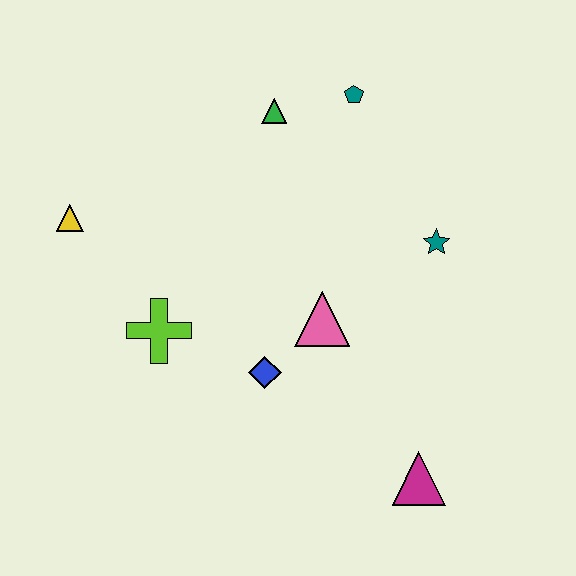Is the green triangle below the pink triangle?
No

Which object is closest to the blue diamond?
The pink triangle is closest to the blue diamond.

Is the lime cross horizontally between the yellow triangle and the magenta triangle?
Yes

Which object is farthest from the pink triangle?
The yellow triangle is farthest from the pink triangle.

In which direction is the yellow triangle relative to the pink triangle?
The yellow triangle is to the left of the pink triangle.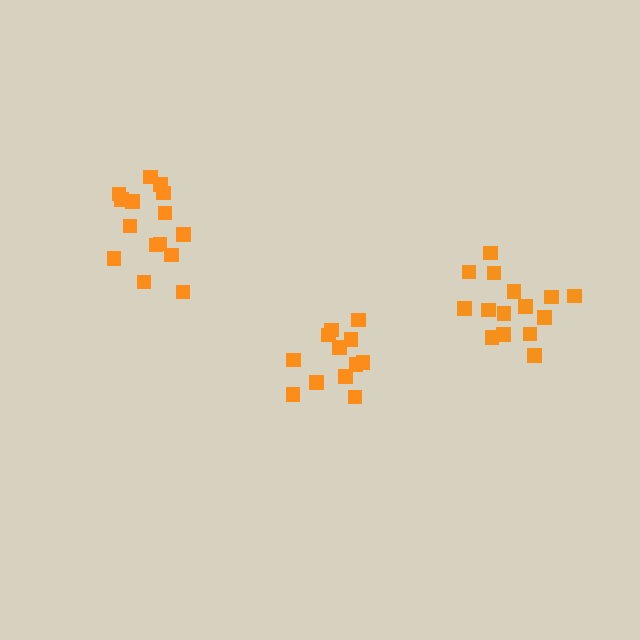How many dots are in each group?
Group 1: 15 dots, Group 2: 12 dots, Group 3: 15 dots (42 total).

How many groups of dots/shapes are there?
There are 3 groups.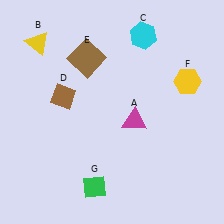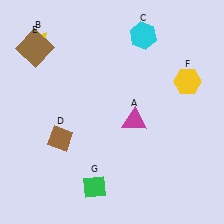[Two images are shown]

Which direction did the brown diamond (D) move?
The brown diamond (D) moved down.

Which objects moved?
The objects that moved are: the brown diamond (D), the brown square (E).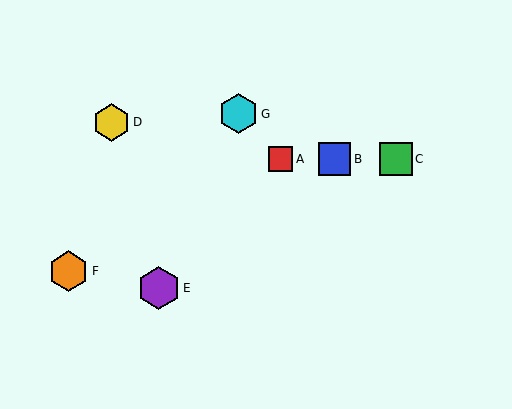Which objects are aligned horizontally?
Objects A, B, C are aligned horizontally.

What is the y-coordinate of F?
Object F is at y≈271.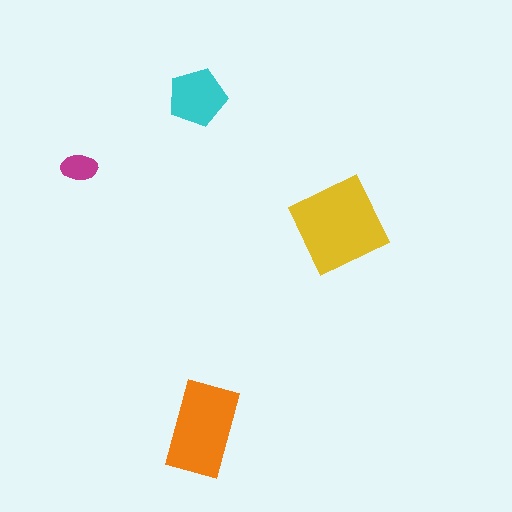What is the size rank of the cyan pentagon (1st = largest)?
3rd.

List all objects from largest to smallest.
The yellow diamond, the orange rectangle, the cyan pentagon, the magenta ellipse.